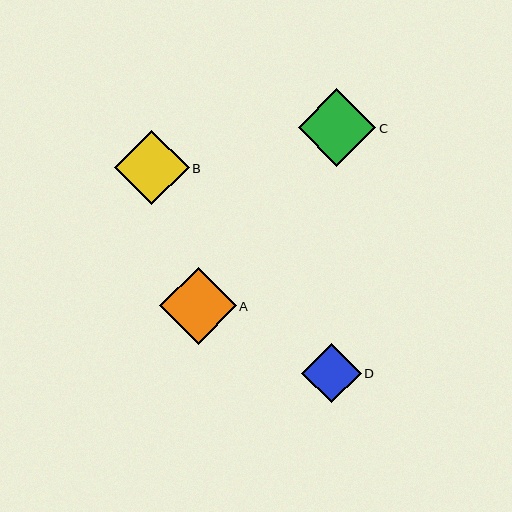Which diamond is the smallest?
Diamond D is the smallest with a size of approximately 60 pixels.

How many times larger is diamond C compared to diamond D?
Diamond C is approximately 1.3 times the size of diamond D.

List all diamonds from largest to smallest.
From largest to smallest: C, A, B, D.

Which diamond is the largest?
Diamond C is the largest with a size of approximately 78 pixels.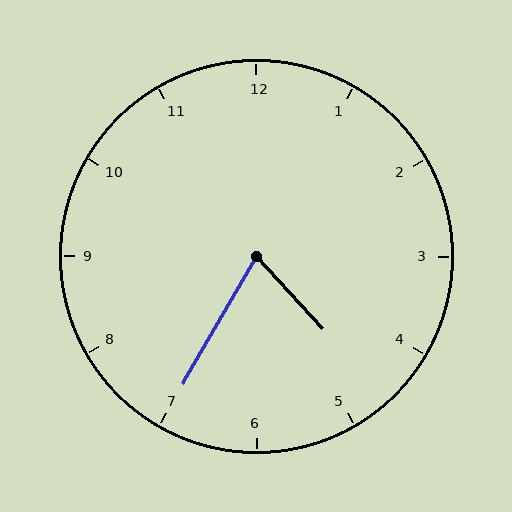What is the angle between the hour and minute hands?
Approximately 72 degrees.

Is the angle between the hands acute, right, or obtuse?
It is acute.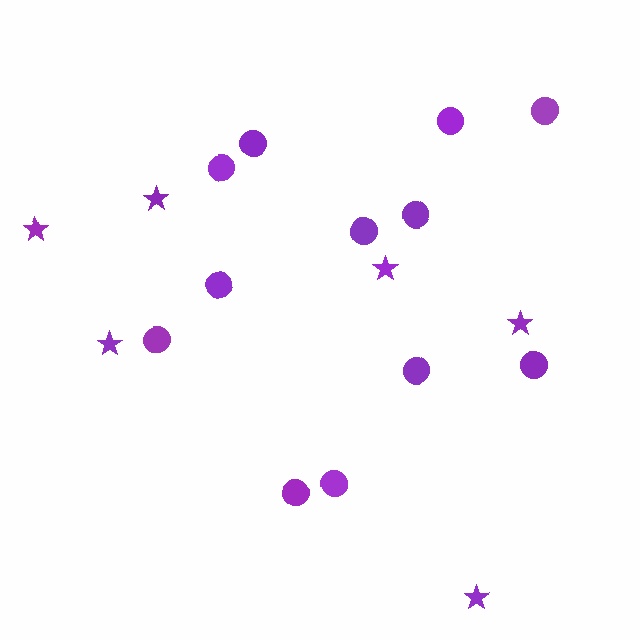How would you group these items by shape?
There are 2 groups: one group of stars (6) and one group of circles (12).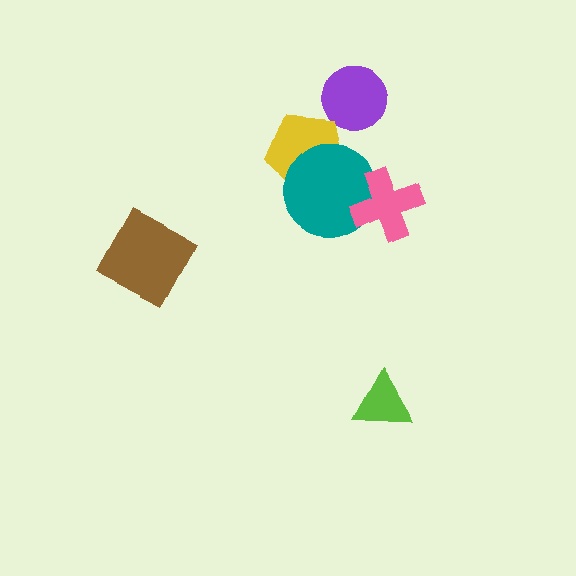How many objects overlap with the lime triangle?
0 objects overlap with the lime triangle.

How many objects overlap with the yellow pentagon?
1 object overlaps with the yellow pentagon.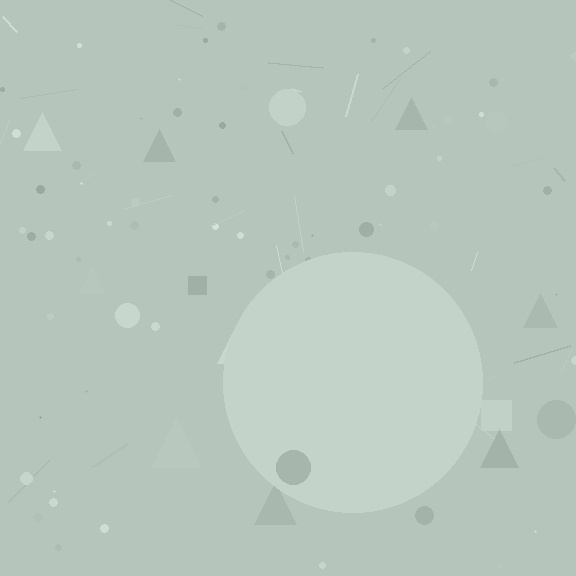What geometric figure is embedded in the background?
A circle is embedded in the background.